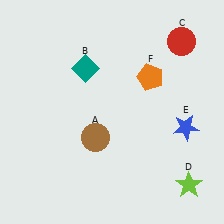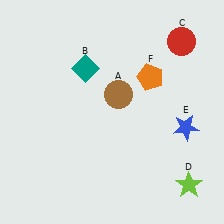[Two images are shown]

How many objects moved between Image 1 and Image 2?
1 object moved between the two images.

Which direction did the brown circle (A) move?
The brown circle (A) moved up.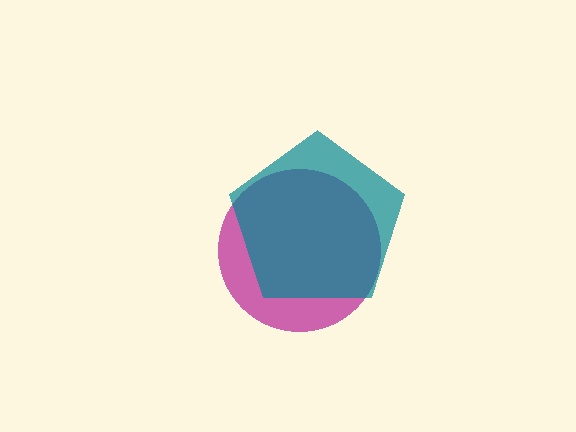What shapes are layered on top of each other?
The layered shapes are: a magenta circle, a teal pentagon.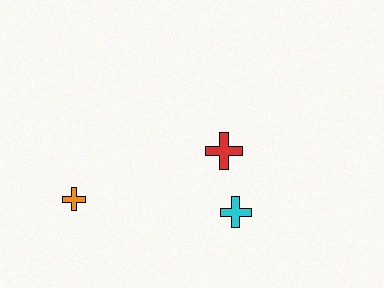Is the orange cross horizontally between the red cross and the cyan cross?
No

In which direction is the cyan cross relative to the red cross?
The cyan cross is below the red cross.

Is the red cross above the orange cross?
Yes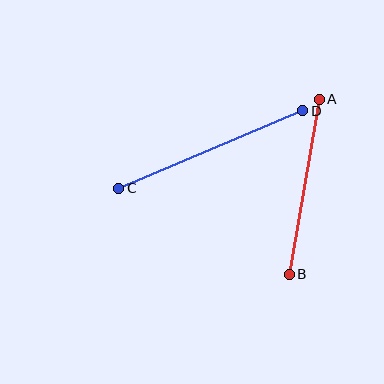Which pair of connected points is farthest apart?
Points C and D are farthest apart.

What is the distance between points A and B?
The distance is approximately 177 pixels.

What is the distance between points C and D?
The distance is approximately 200 pixels.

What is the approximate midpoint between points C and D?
The midpoint is at approximately (211, 150) pixels.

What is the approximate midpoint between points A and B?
The midpoint is at approximately (304, 187) pixels.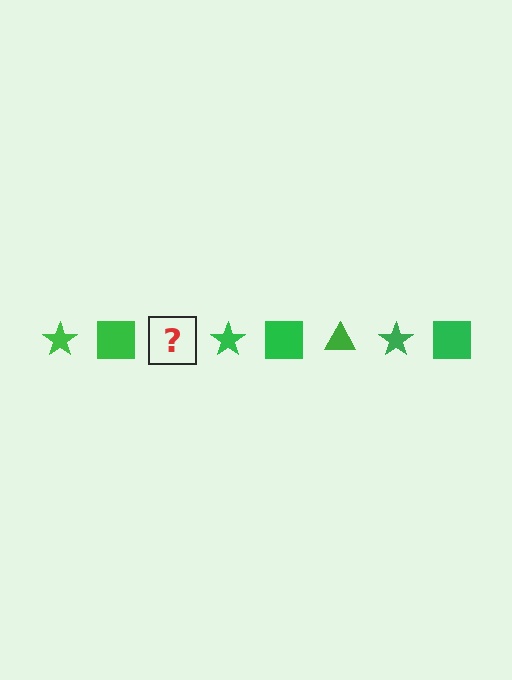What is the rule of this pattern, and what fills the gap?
The rule is that the pattern cycles through star, square, triangle shapes in green. The gap should be filled with a green triangle.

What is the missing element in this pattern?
The missing element is a green triangle.